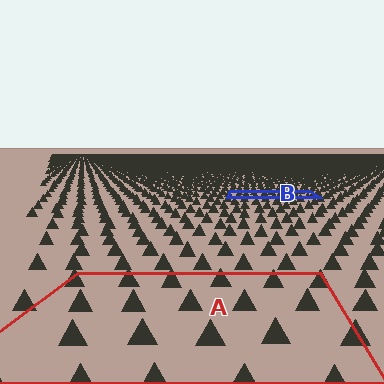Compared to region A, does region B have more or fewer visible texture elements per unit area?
Region B has more texture elements per unit area — they are packed more densely because it is farther away.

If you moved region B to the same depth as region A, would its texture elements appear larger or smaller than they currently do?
They would appear larger. At a closer depth, the same texture elements are projected at a bigger on-screen size.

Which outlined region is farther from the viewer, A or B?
Region B is farther from the viewer — the texture elements inside it appear smaller and more densely packed.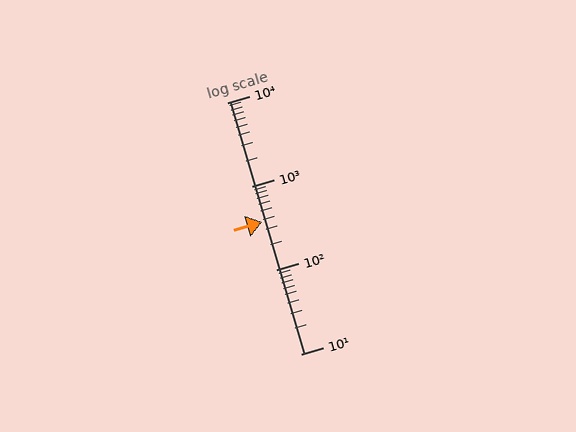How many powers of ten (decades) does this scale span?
The scale spans 3 decades, from 10 to 10000.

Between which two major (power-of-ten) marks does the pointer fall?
The pointer is between 100 and 1000.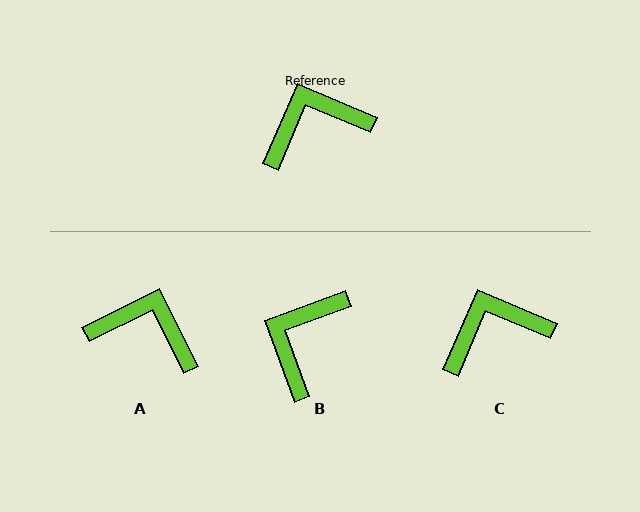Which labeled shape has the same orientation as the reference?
C.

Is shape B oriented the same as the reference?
No, it is off by about 43 degrees.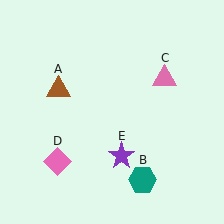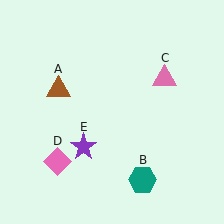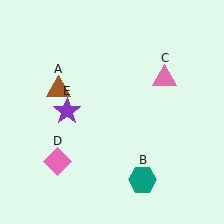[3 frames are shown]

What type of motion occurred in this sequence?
The purple star (object E) rotated clockwise around the center of the scene.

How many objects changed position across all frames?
1 object changed position: purple star (object E).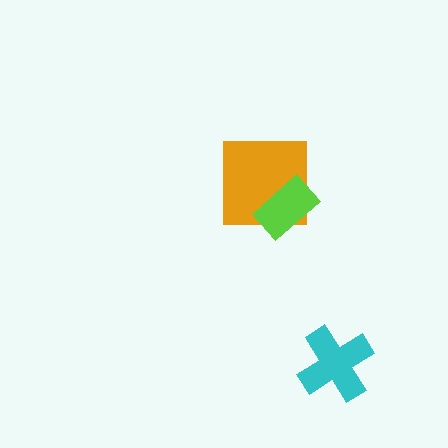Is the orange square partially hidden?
Yes, it is partially covered by another shape.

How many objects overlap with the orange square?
1 object overlaps with the orange square.